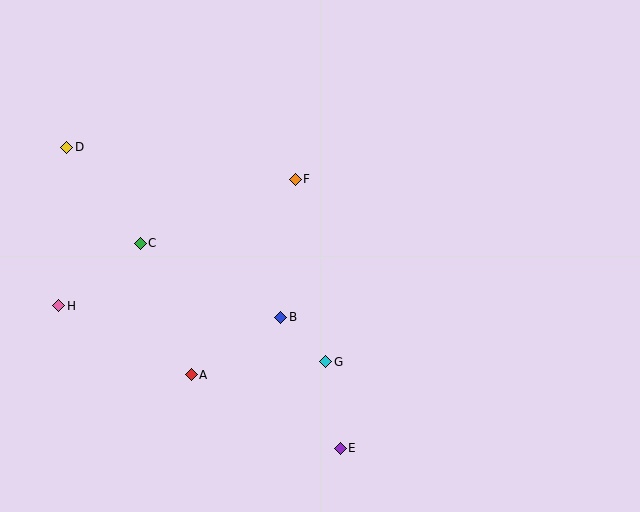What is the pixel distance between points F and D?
The distance between F and D is 231 pixels.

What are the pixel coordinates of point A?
Point A is at (191, 375).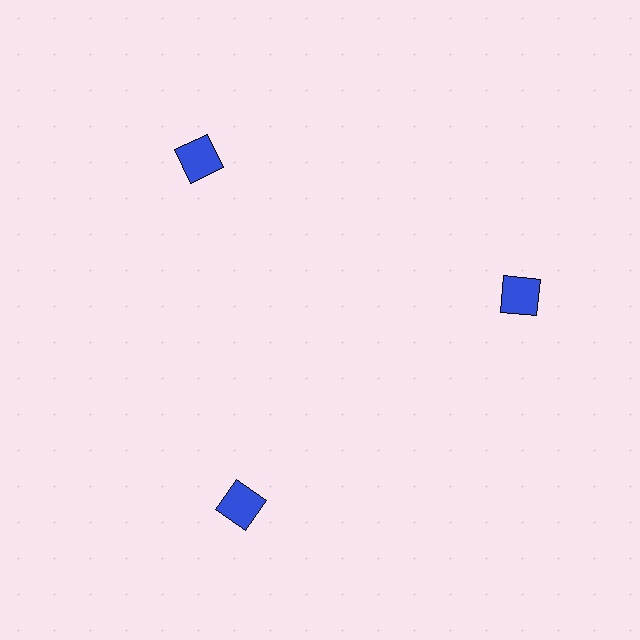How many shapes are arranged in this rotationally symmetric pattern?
There are 3 shapes, arranged in 3 groups of 1.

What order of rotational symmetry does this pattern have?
This pattern has 3-fold rotational symmetry.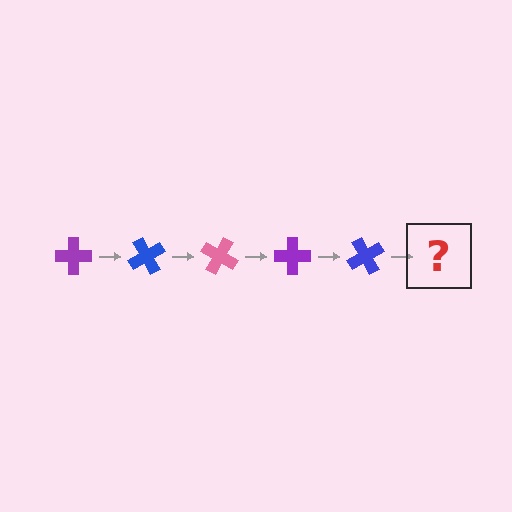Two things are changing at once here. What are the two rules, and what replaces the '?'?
The two rules are that it rotates 60 degrees each step and the color cycles through purple, blue, and pink. The '?' should be a pink cross, rotated 300 degrees from the start.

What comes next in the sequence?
The next element should be a pink cross, rotated 300 degrees from the start.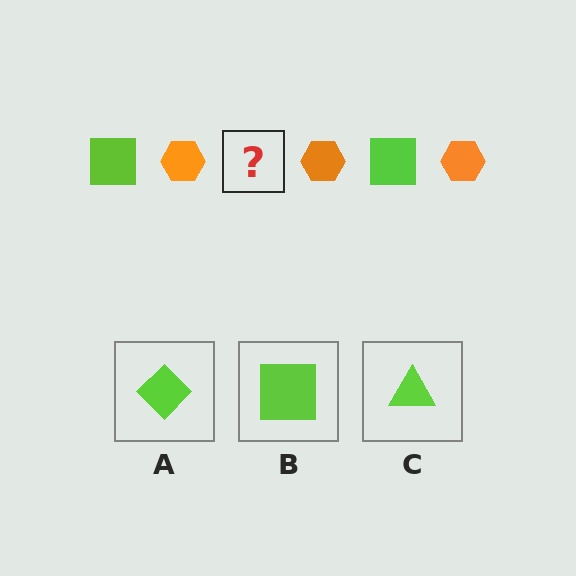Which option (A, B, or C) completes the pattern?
B.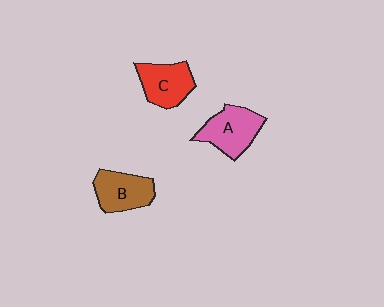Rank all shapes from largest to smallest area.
From largest to smallest: A (pink), B (brown), C (red).